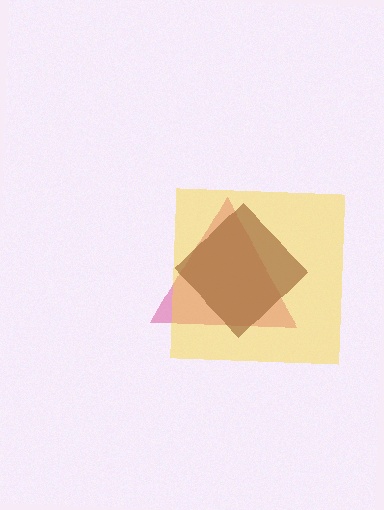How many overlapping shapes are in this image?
There are 3 overlapping shapes in the image.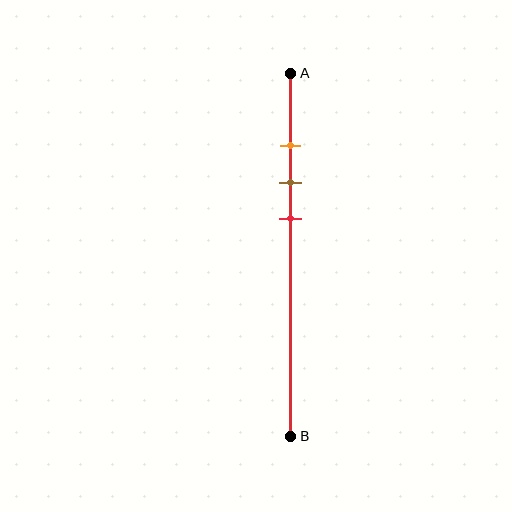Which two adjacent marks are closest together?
The orange and brown marks are the closest adjacent pair.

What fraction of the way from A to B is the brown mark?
The brown mark is approximately 30% (0.3) of the way from A to B.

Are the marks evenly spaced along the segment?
Yes, the marks are approximately evenly spaced.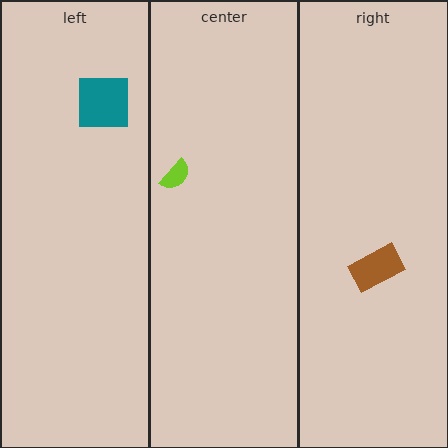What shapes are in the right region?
The brown rectangle.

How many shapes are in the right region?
1.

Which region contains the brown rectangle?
The right region.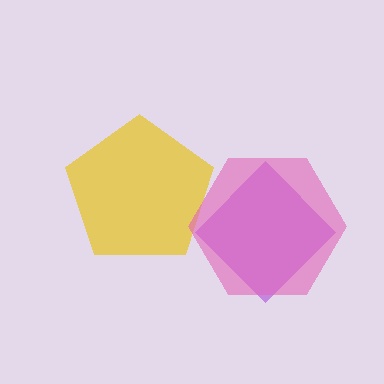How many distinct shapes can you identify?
There are 3 distinct shapes: a yellow pentagon, a purple diamond, a pink hexagon.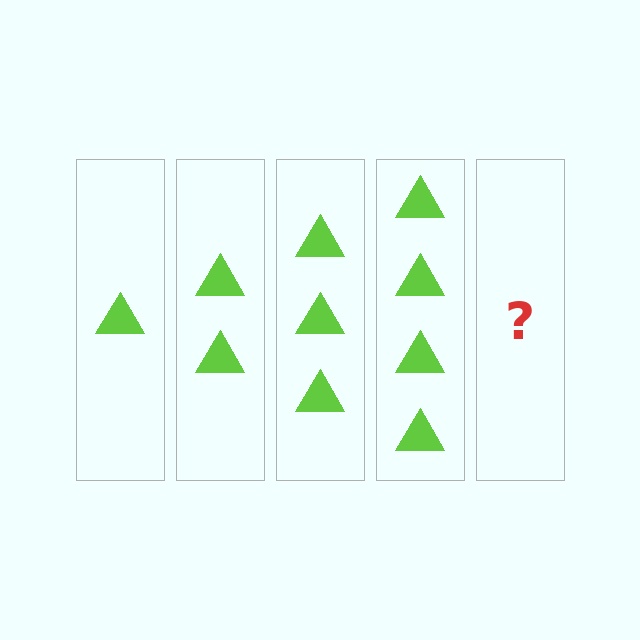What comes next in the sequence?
The next element should be 5 triangles.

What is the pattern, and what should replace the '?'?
The pattern is that each step adds one more triangle. The '?' should be 5 triangles.